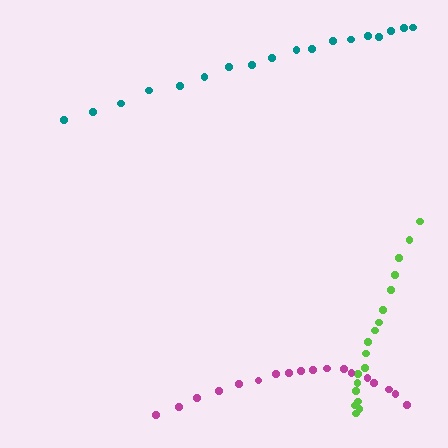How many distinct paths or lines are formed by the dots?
There are 3 distinct paths.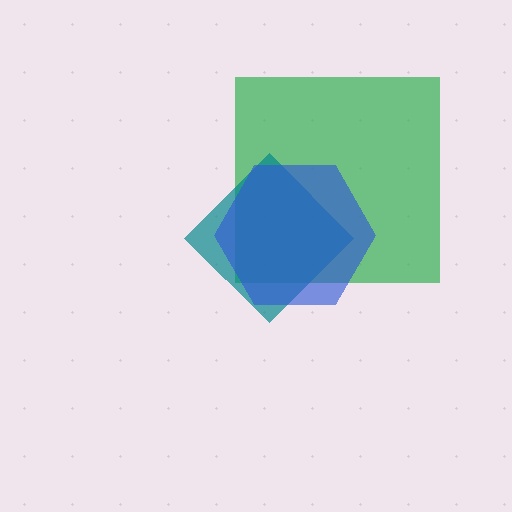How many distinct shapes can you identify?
There are 3 distinct shapes: a green square, a teal diamond, a blue hexagon.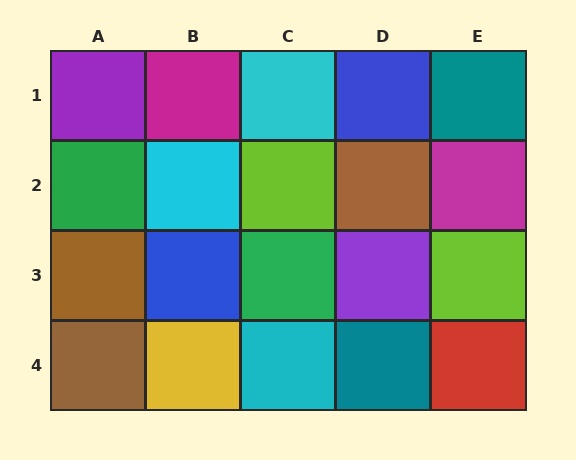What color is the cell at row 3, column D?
Purple.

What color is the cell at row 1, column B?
Magenta.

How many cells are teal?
2 cells are teal.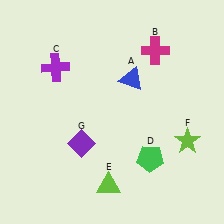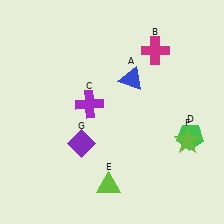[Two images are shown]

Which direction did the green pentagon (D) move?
The green pentagon (D) moved right.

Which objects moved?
The objects that moved are: the purple cross (C), the green pentagon (D).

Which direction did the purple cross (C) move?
The purple cross (C) moved down.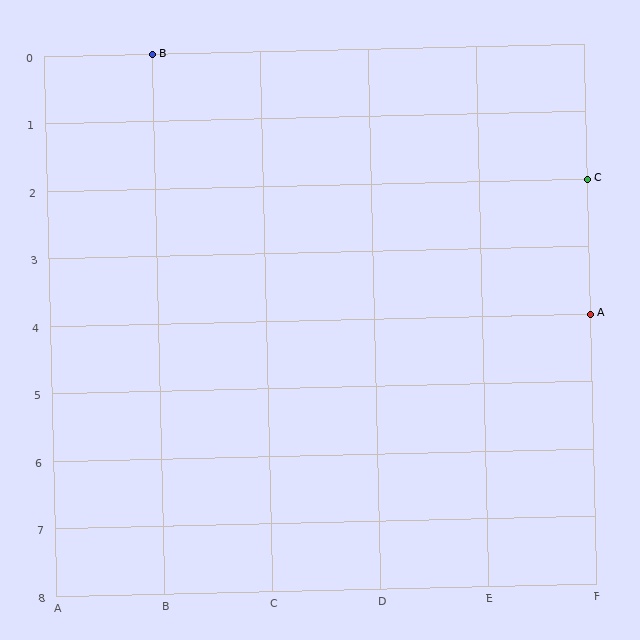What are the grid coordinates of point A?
Point A is at grid coordinates (F, 4).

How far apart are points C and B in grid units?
Points C and B are 4 columns and 2 rows apart (about 4.5 grid units diagonally).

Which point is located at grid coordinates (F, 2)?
Point C is at (F, 2).